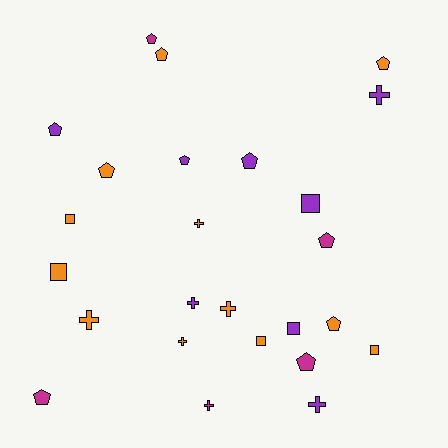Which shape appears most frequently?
Pentagon, with 11 objects.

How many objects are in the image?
There are 25 objects.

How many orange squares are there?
There are 4 orange squares.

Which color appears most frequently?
Orange, with 12 objects.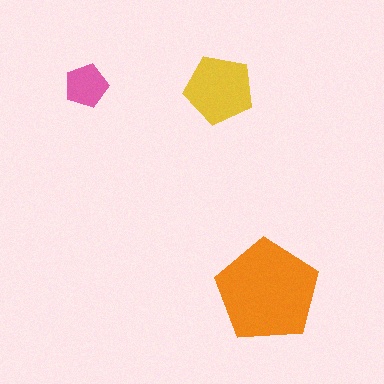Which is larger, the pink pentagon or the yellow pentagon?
The yellow one.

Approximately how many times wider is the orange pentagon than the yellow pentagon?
About 1.5 times wider.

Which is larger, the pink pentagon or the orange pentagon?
The orange one.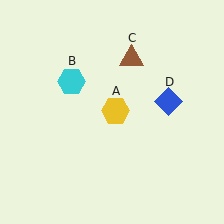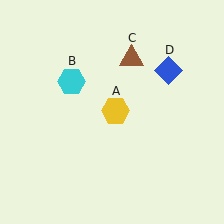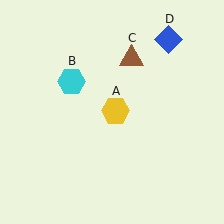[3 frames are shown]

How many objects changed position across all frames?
1 object changed position: blue diamond (object D).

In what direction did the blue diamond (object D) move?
The blue diamond (object D) moved up.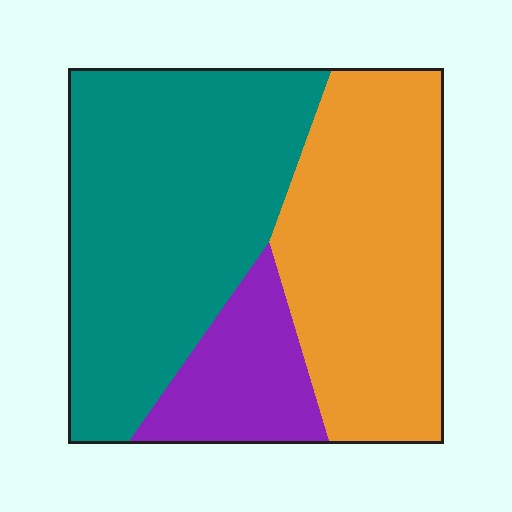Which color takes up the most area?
Teal, at roughly 45%.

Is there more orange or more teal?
Teal.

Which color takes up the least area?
Purple, at roughly 15%.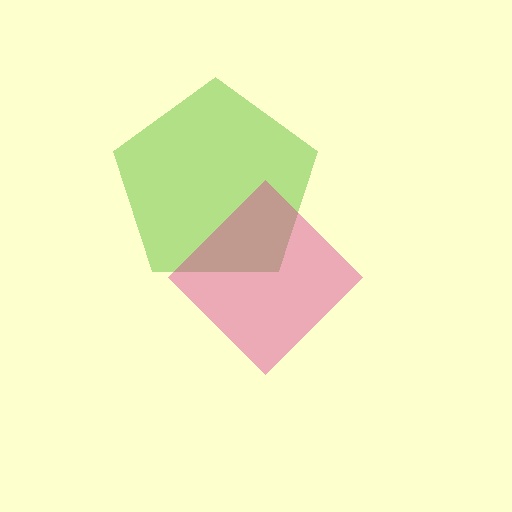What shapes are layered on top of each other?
The layered shapes are: a lime pentagon, a magenta diamond.